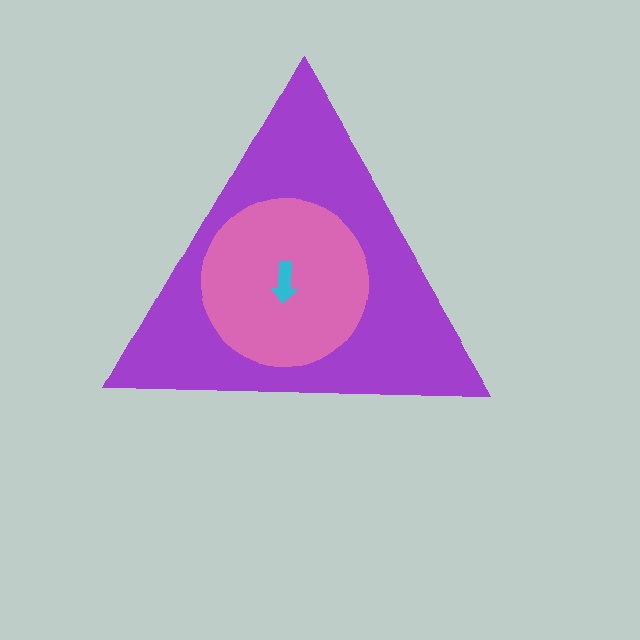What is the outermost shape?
The purple triangle.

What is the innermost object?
The cyan arrow.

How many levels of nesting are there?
3.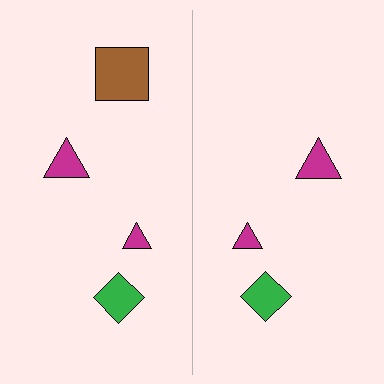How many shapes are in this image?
There are 7 shapes in this image.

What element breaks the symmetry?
A brown square is missing from the right side.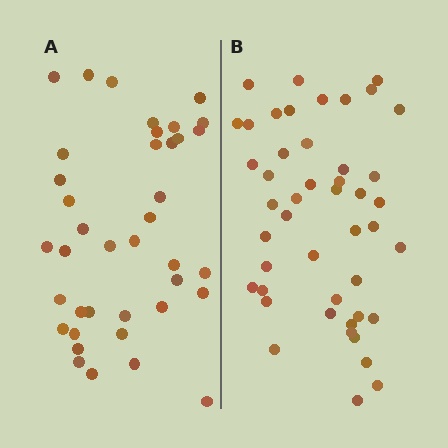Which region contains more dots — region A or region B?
Region B (the right region) has more dots.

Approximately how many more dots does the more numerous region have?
Region B has roughly 8 or so more dots than region A.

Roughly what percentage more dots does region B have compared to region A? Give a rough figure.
About 20% more.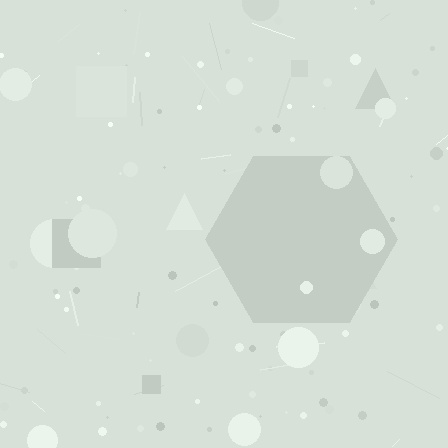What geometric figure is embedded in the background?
A hexagon is embedded in the background.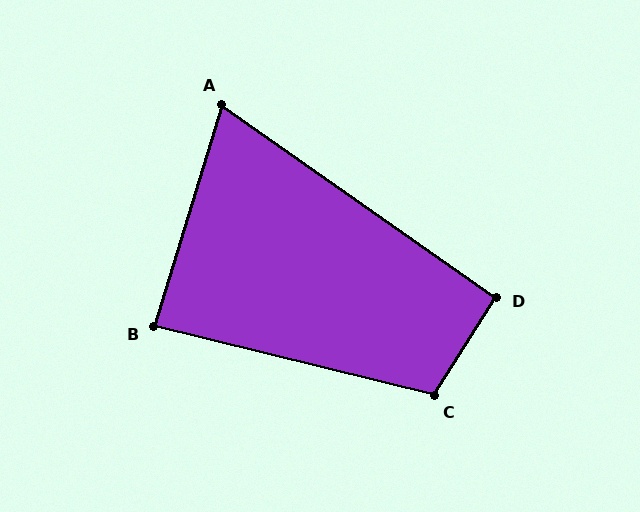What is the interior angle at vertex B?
Approximately 87 degrees (approximately right).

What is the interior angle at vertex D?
Approximately 93 degrees (approximately right).